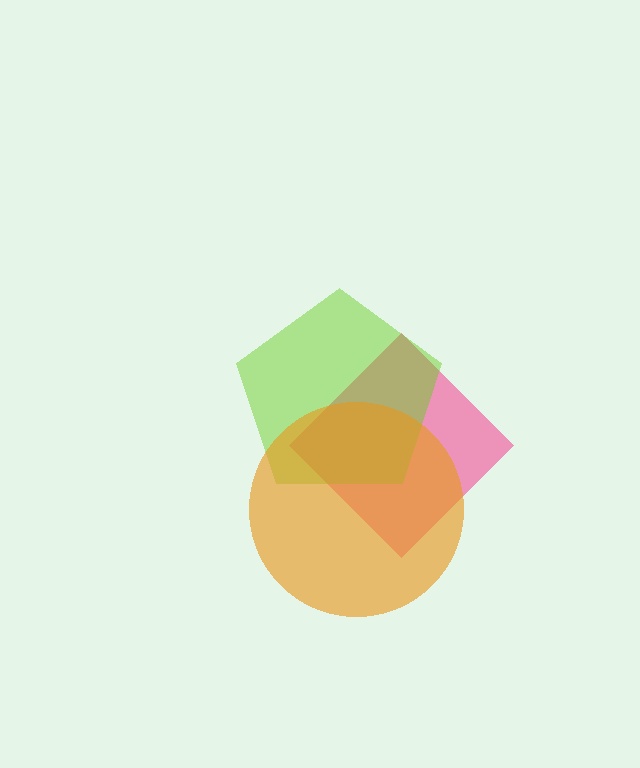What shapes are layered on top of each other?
The layered shapes are: a pink diamond, a lime pentagon, an orange circle.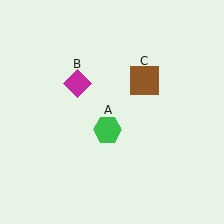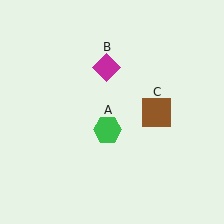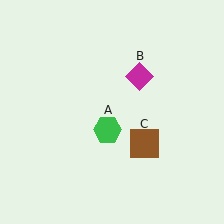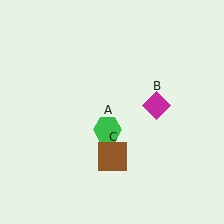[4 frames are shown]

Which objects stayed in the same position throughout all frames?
Green hexagon (object A) remained stationary.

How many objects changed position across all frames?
2 objects changed position: magenta diamond (object B), brown square (object C).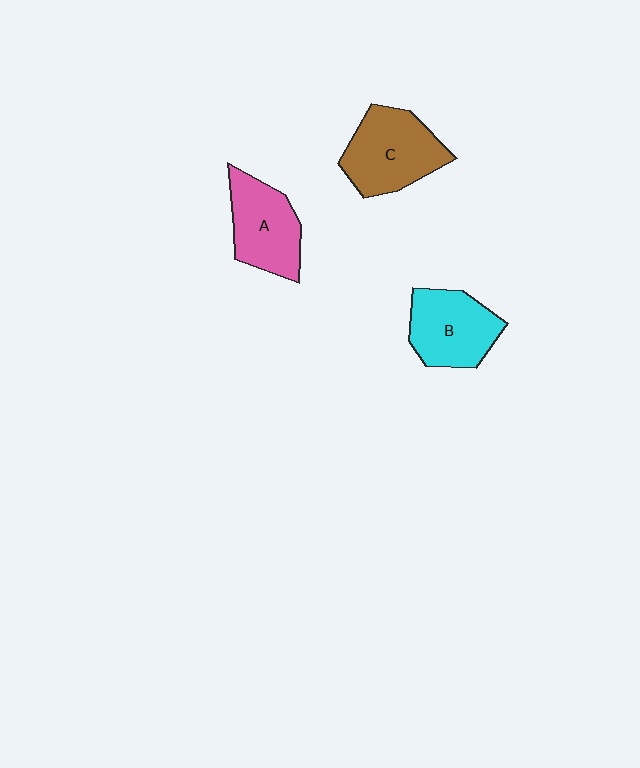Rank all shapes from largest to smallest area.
From largest to smallest: C (brown), B (cyan), A (pink).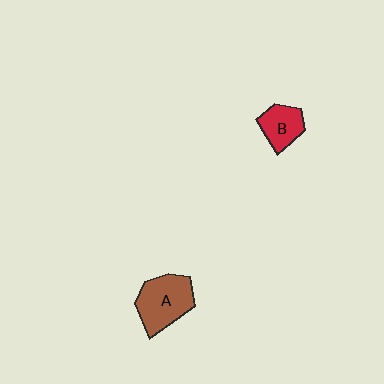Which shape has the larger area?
Shape A (brown).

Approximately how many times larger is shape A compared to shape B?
Approximately 1.7 times.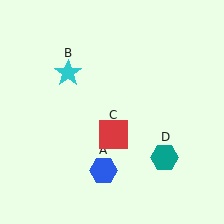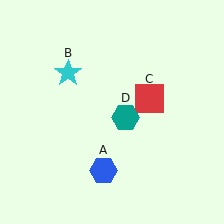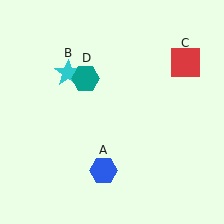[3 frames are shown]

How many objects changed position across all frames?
2 objects changed position: red square (object C), teal hexagon (object D).